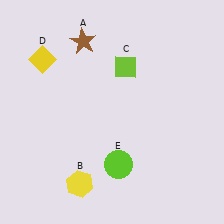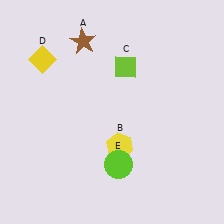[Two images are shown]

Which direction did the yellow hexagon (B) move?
The yellow hexagon (B) moved right.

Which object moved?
The yellow hexagon (B) moved right.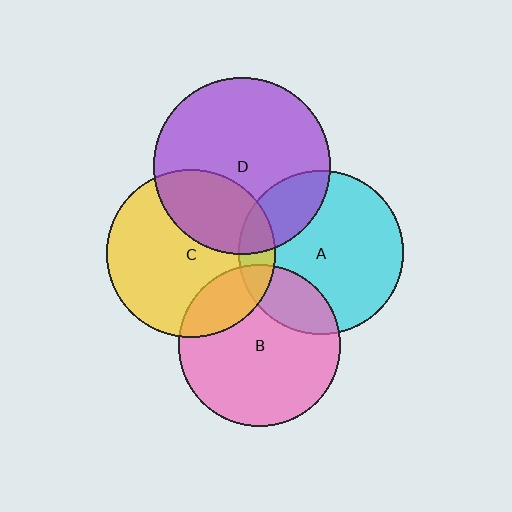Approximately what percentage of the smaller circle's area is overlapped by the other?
Approximately 20%.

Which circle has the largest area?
Circle D (purple).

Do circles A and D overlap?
Yes.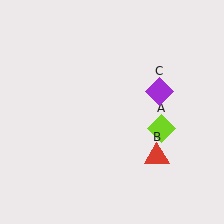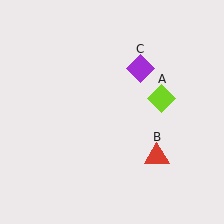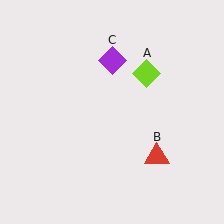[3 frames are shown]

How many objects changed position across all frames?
2 objects changed position: lime diamond (object A), purple diamond (object C).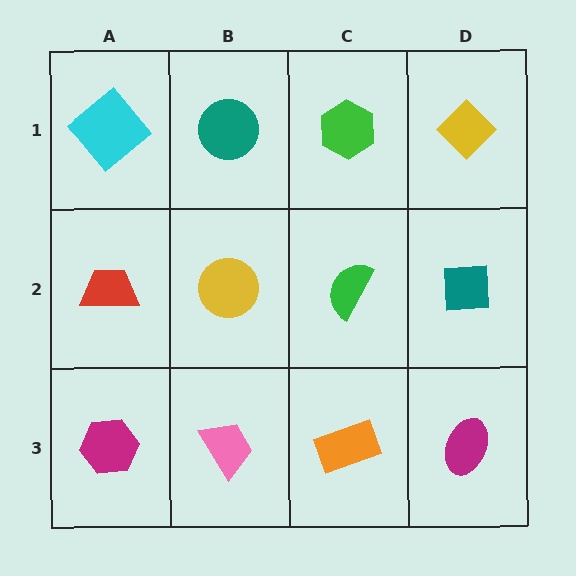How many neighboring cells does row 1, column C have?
3.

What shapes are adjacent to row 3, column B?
A yellow circle (row 2, column B), a magenta hexagon (row 3, column A), an orange rectangle (row 3, column C).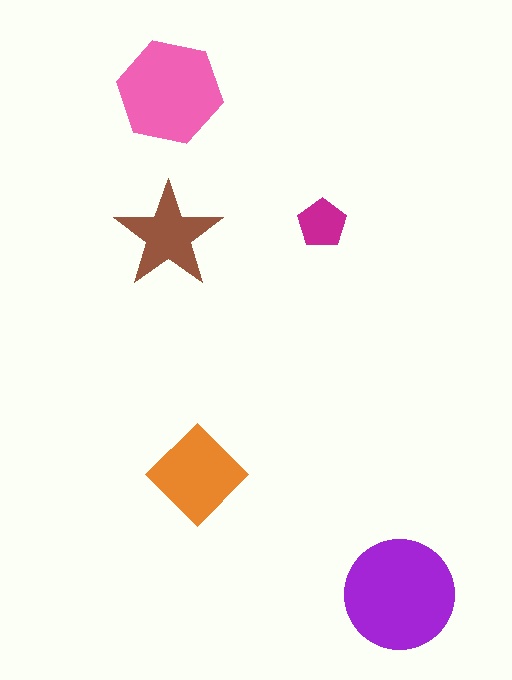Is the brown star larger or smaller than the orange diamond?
Smaller.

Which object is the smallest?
The magenta pentagon.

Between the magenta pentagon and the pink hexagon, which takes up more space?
The pink hexagon.